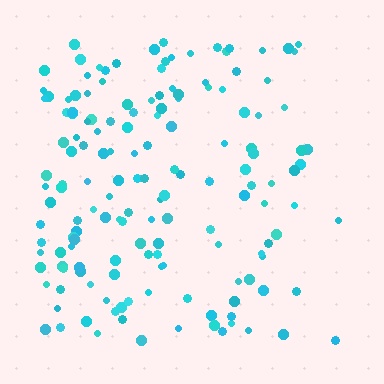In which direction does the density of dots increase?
From right to left, with the left side densest.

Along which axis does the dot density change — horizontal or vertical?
Horizontal.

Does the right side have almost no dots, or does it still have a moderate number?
Still a moderate number, just noticeably fewer than the left.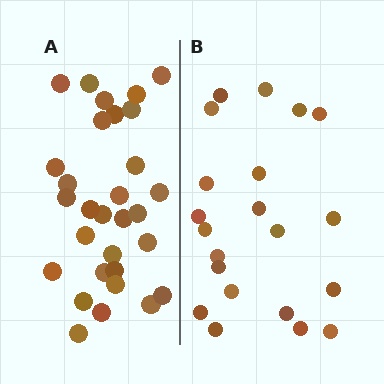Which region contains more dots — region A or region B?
Region A (the left region) has more dots.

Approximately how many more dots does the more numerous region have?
Region A has roughly 8 or so more dots than region B.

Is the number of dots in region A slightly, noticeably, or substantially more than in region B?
Region A has noticeably more, but not dramatically so. The ratio is roughly 1.4 to 1.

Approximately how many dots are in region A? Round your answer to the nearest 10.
About 30 dots.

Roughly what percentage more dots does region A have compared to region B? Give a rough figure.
About 45% more.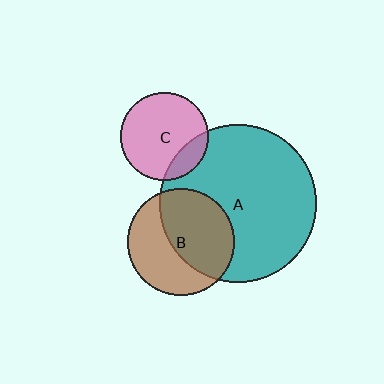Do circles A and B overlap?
Yes.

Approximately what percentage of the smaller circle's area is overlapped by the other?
Approximately 55%.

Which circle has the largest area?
Circle A (teal).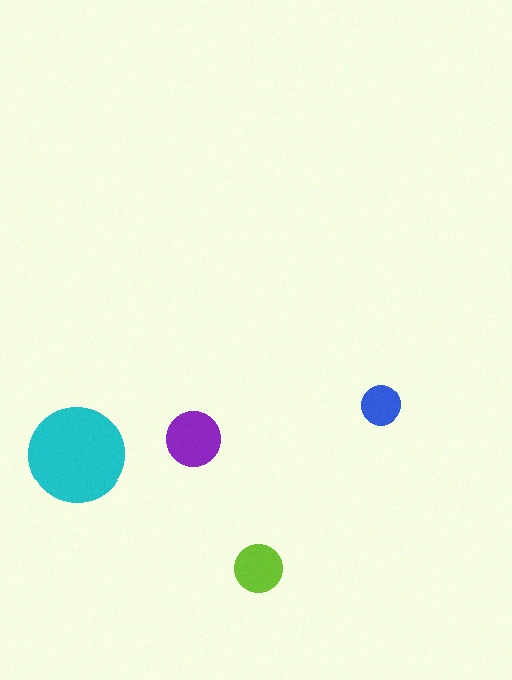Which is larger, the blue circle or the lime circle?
The lime one.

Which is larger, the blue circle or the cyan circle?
The cyan one.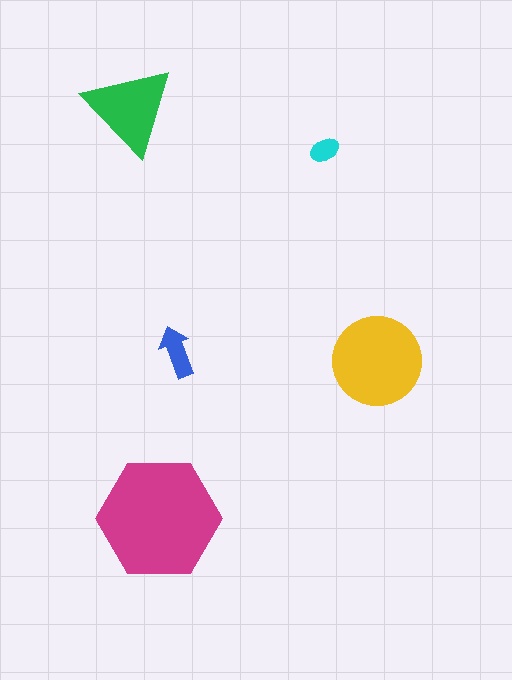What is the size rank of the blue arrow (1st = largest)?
4th.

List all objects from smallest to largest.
The cyan ellipse, the blue arrow, the green triangle, the yellow circle, the magenta hexagon.